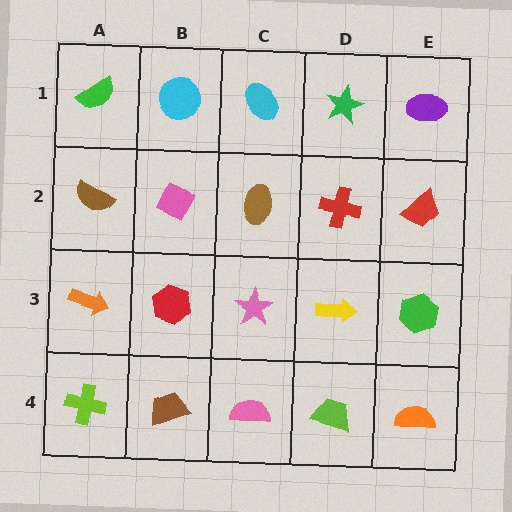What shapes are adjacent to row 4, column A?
An orange arrow (row 3, column A), a brown trapezoid (row 4, column B).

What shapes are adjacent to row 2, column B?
A cyan circle (row 1, column B), a red hexagon (row 3, column B), a brown semicircle (row 2, column A), a brown ellipse (row 2, column C).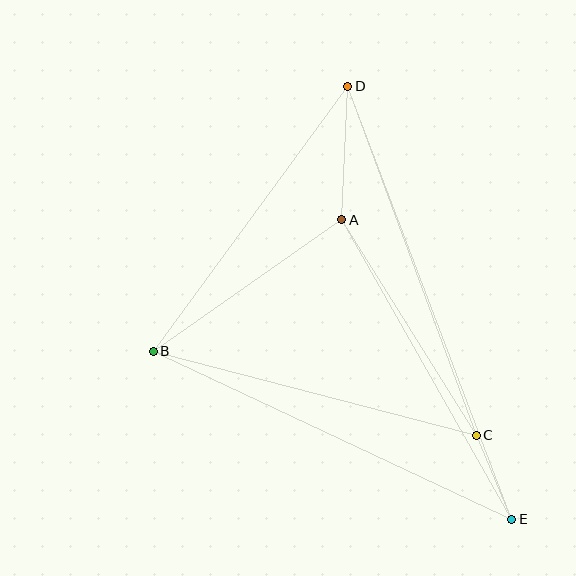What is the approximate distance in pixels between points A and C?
The distance between A and C is approximately 254 pixels.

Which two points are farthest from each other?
Points D and E are farthest from each other.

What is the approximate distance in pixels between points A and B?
The distance between A and B is approximately 230 pixels.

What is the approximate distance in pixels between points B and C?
The distance between B and C is approximately 334 pixels.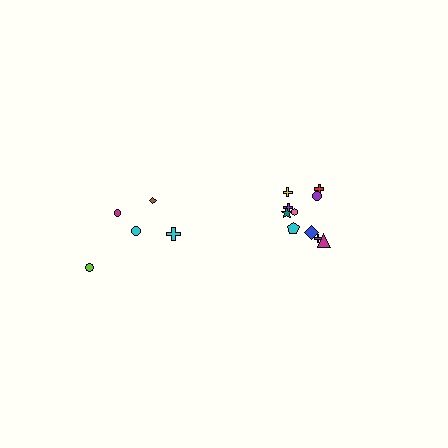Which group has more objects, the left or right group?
The right group.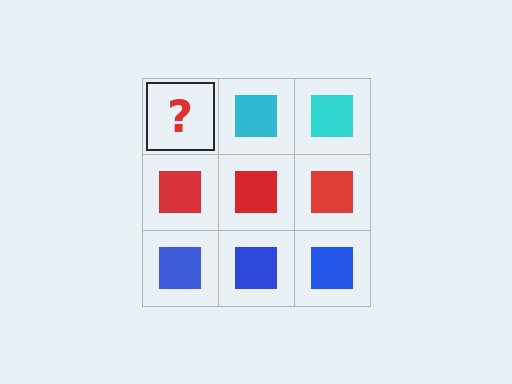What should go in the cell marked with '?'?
The missing cell should contain a cyan square.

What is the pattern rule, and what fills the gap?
The rule is that each row has a consistent color. The gap should be filled with a cyan square.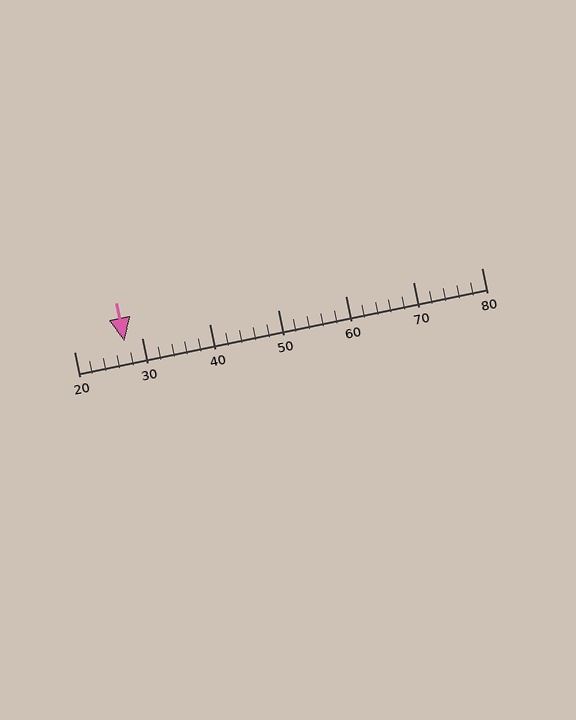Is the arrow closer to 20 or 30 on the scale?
The arrow is closer to 30.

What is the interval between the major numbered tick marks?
The major tick marks are spaced 10 units apart.